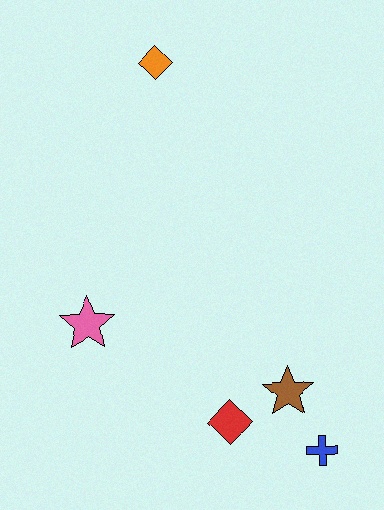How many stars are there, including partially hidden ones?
There are 2 stars.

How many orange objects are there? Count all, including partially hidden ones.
There is 1 orange object.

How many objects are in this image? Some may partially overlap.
There are 5 objects.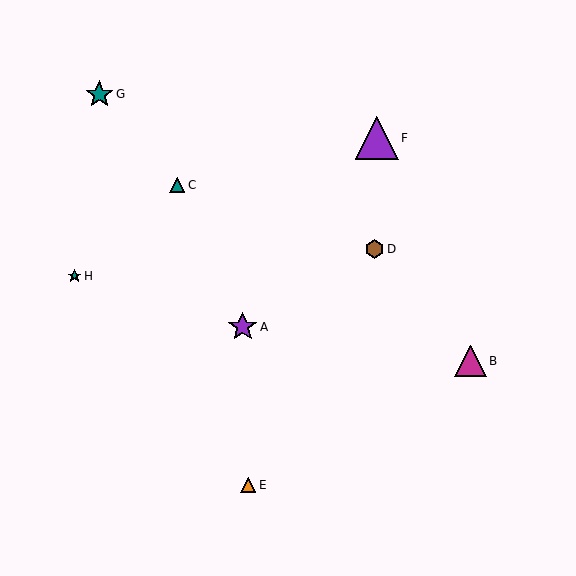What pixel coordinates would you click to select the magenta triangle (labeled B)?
Click at (471, 361) to select the magenta triangle B.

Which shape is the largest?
The purple triangle (labeled F) is the largest.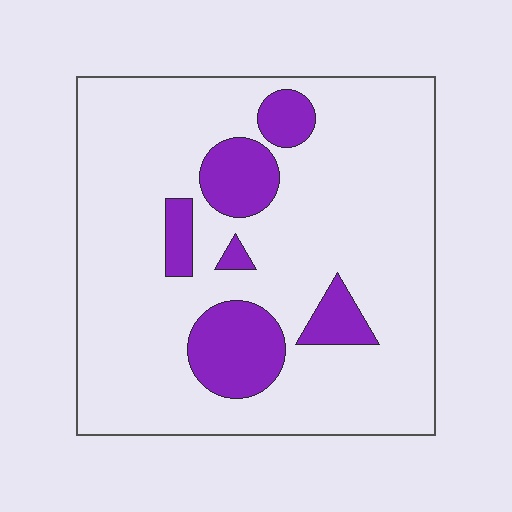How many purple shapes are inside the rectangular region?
6.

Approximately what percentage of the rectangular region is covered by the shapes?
Approximately 15%.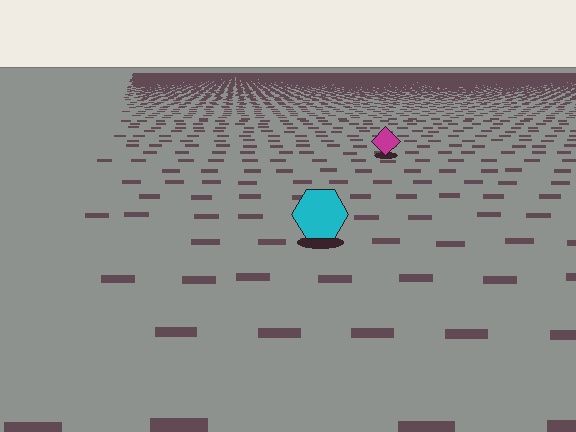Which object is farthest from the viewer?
The magenta diamond is farthest from the viewer. It appears smaller and the ground texture around it is denser.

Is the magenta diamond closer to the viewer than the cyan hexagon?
No. The cyan hexagon is closer — you can tell from the texture gradient: the ground texture is coarser near it.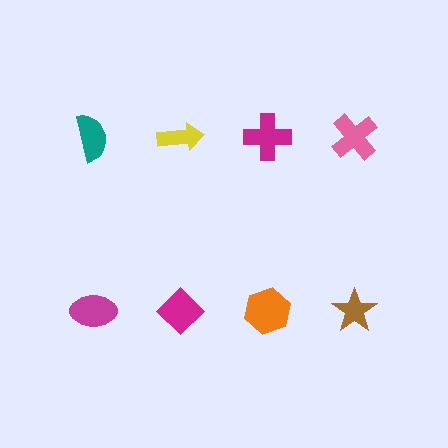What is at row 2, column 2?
A magenta diamond.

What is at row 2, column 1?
A magenta ellipse.